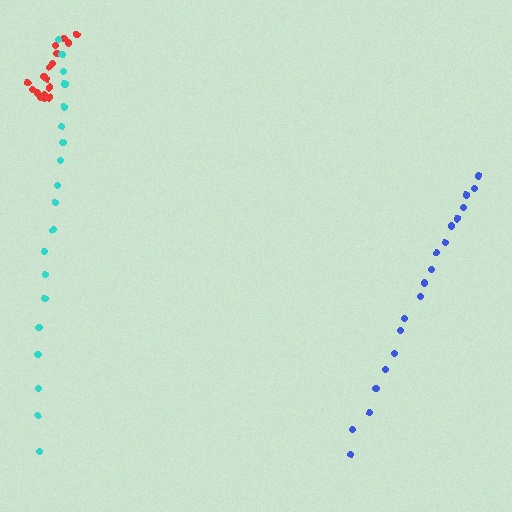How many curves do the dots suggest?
There are 3 distinct paths.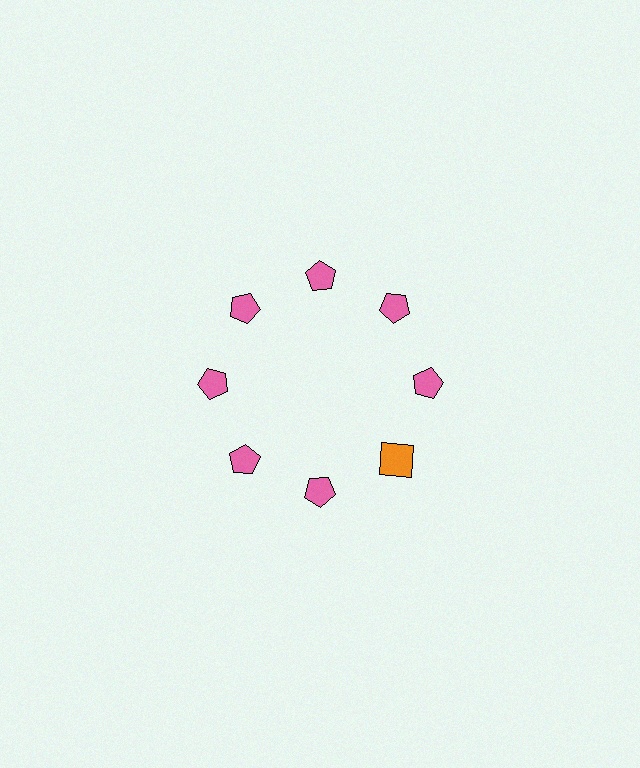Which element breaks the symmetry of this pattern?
The orange square at roughly the 4 o'clock position breaks the symmetry. All other shapes are pink pentagons.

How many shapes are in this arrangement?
There are 8 shapes arranged in a ring pattern.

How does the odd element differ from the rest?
It differs in both color (orange instead of pink) and shape (square instead of pentagon).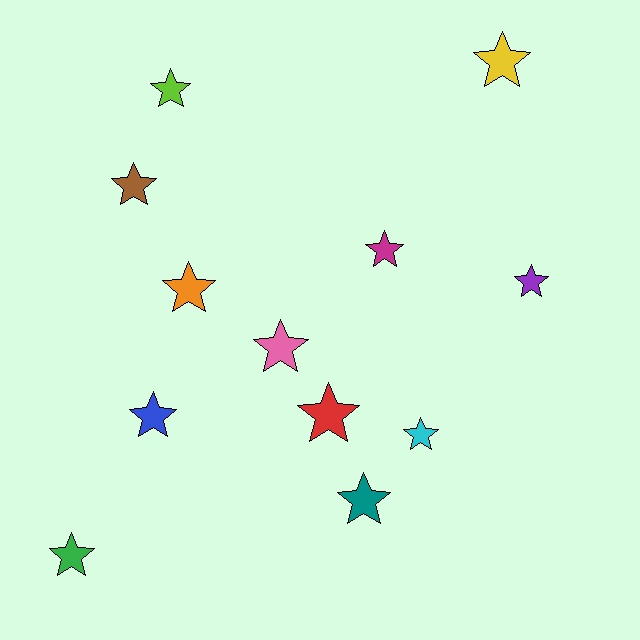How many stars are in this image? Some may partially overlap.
There are 12 stars.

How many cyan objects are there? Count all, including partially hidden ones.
There is 1 cyan object.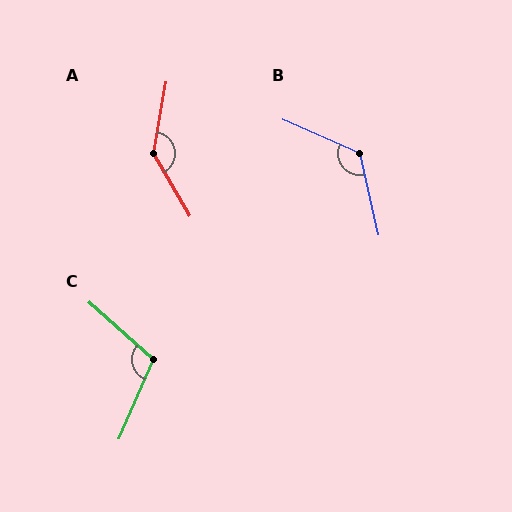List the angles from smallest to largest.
C (108°), B (127°), A (140°).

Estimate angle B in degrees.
Approximately 127 degrees.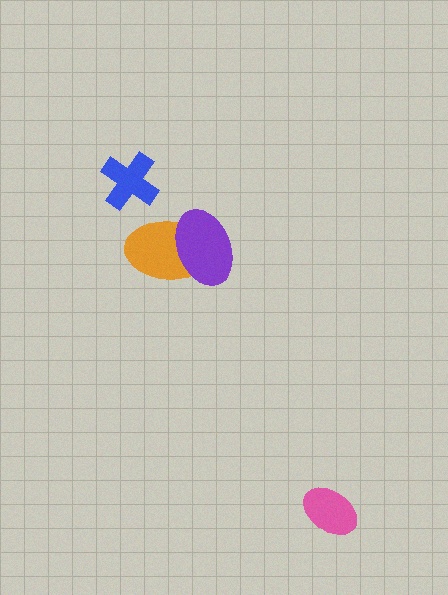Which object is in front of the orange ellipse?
The purple ellipse is in front of the orange ellipse.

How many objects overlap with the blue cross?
0 objects overlap with the blue cross.